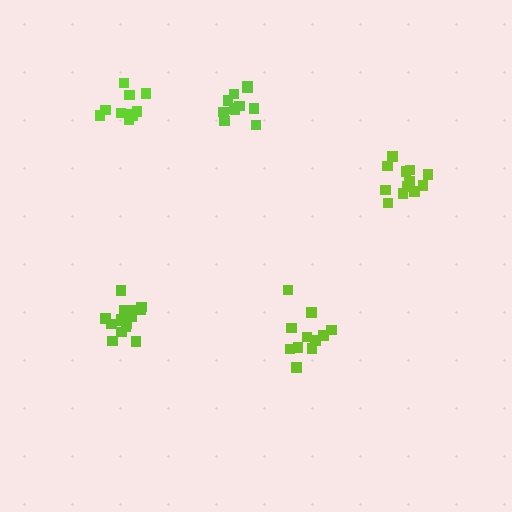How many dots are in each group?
Group 1: 10 dots, Group 2: 15 dots, Group 3: 12 dots, Group 4: 11 dots, Group 5: 11 dots (59 total).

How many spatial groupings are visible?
There are 5 spatial groupings.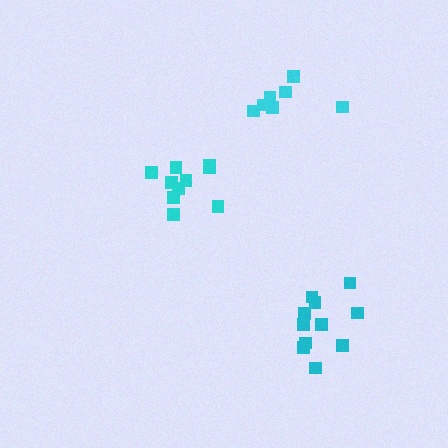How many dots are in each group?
Group 1: 10 dots, Group 2: 11 dots, Group 3: 8 dots (29 total).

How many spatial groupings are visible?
There are 3 spatial groupings.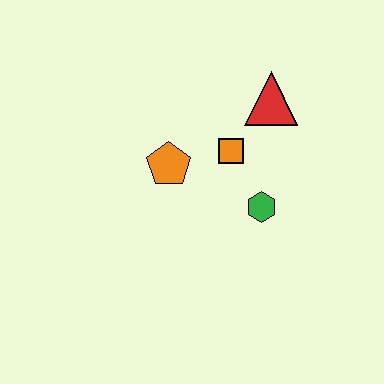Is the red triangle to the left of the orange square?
No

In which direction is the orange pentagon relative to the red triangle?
The orange pentagon is to the left of the red triangle.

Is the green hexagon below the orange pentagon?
Yes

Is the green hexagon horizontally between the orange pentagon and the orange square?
No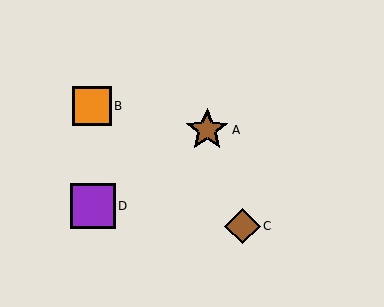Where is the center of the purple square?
The center of the purple square is at (93, 206).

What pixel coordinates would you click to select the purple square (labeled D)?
Click at (93, 206) to select the purple square D.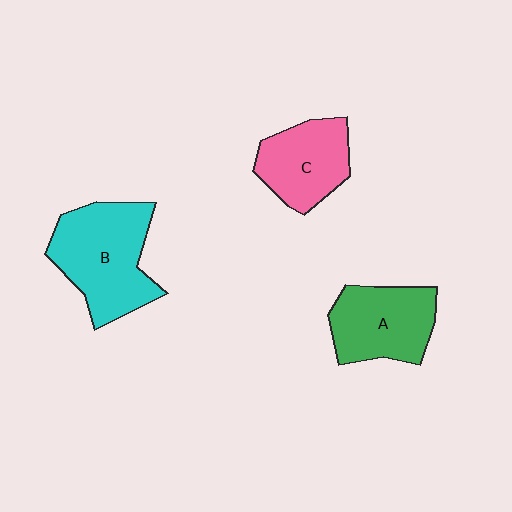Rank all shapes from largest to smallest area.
From largest to smallest: B (cyan), A (green), C (pink).